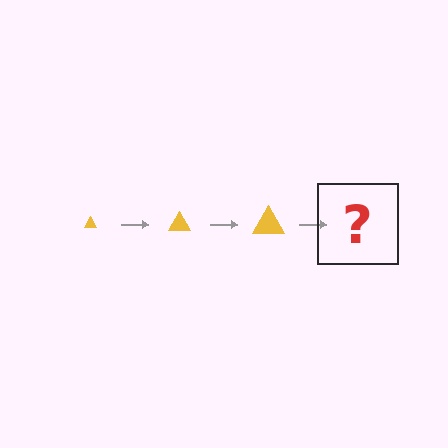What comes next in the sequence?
The next element should be a yellow triangle, larger than the previous one.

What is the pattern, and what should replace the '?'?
The pattern is that the triangle gets progressively larger each step. The '?' should be a yellow triangle, larger than the previous one.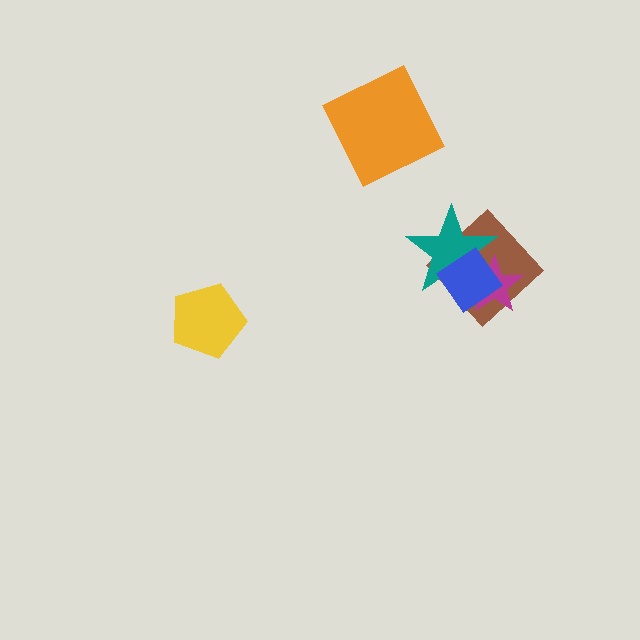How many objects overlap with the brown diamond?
3 objects overlap with the brown diamond.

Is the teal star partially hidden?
Yes, it is partially covered by another shape.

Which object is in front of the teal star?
The blue diamond is in front of the teal star.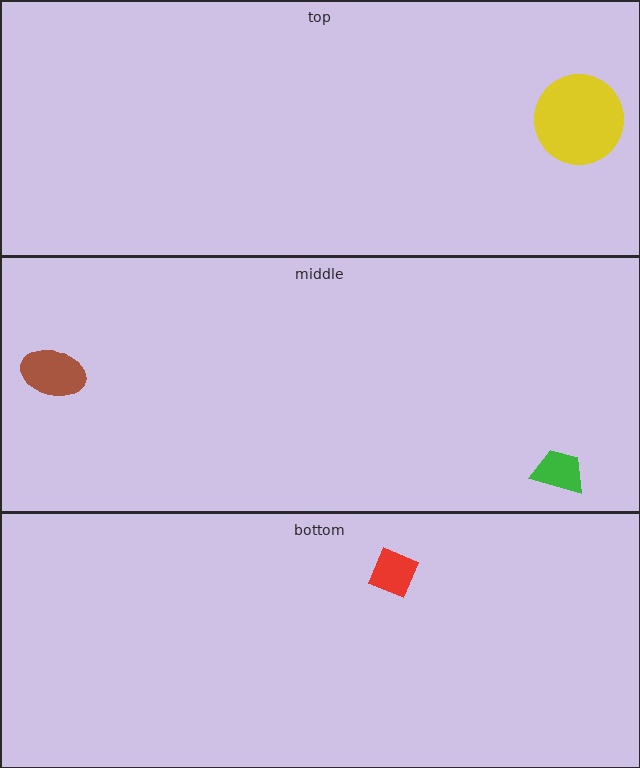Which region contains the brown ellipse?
The middle region.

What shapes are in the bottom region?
The red diamond.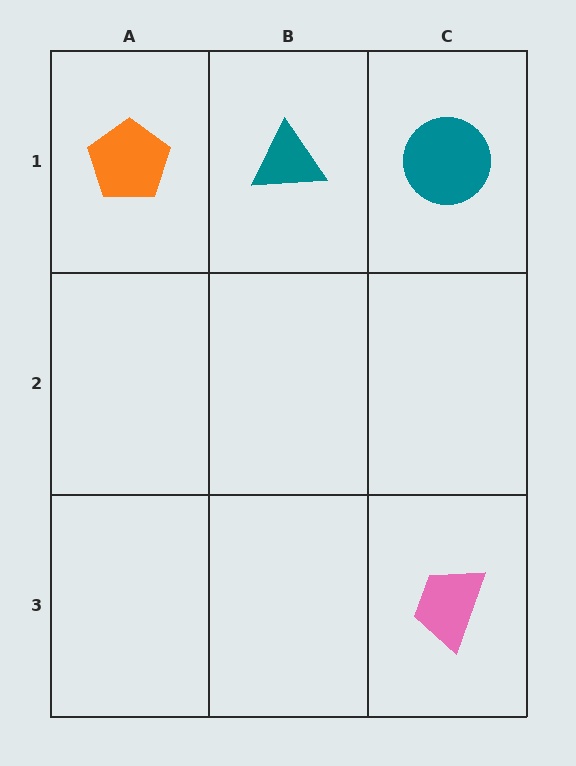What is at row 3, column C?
A pink trapezoid.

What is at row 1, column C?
A teal circle.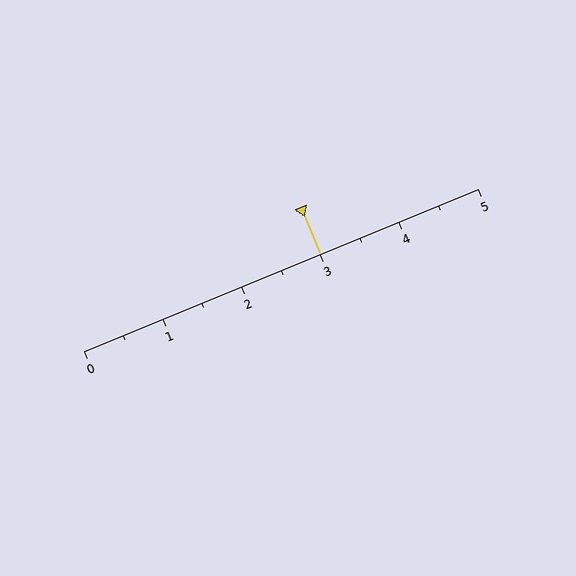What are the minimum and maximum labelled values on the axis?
The axis runs from 0 to 5.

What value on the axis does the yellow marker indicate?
The marker indicates approximately 3.